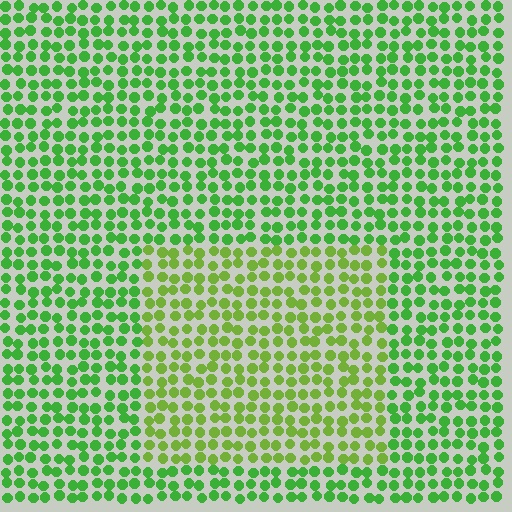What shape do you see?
I see a rectangle.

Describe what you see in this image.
The image is filled with small green elements in a uniform arrangement. A rectangle-shaped region is visible where the elements are tinted to a slightly different hue, forming a subtle color boundary.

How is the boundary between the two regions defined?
The boundary is defined purely by a slight shift in hue (about 28 degrees). Spacing, size, and orientation are identical on both sides.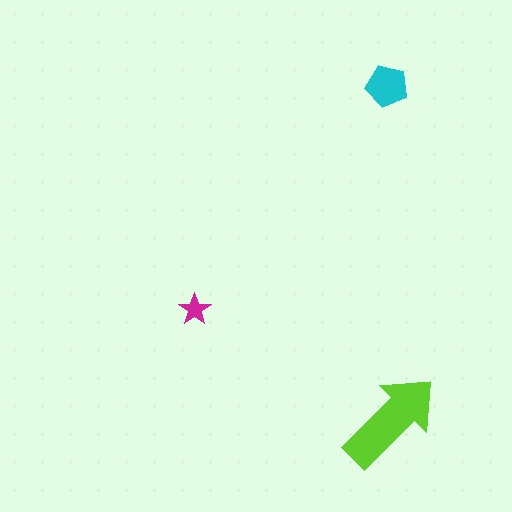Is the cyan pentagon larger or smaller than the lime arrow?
Smaller.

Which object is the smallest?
The magenta star.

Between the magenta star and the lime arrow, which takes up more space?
The lime arrow.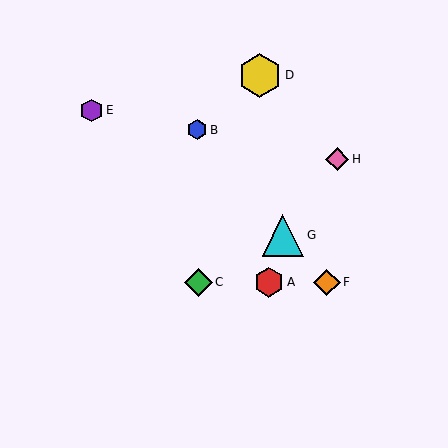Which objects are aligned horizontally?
Objects A, C, F are aligned horizontally.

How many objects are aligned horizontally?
3 objects (A, C, F) are aligned horizontally.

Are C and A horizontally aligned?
Yes, both are at y≈282.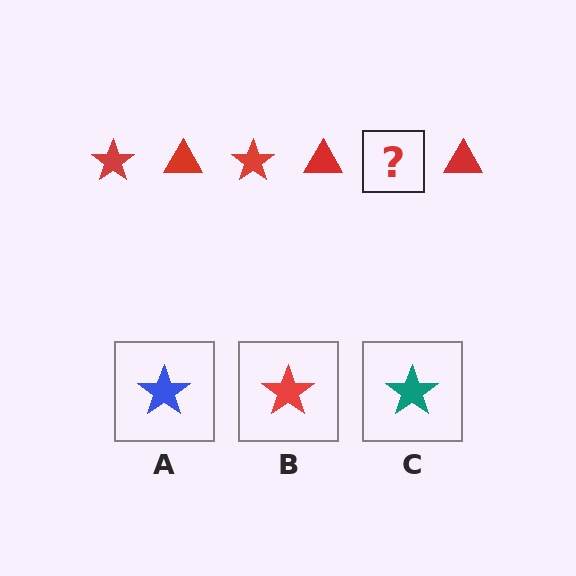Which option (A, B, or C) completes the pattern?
B.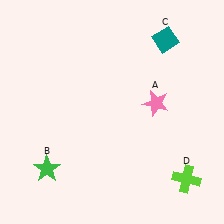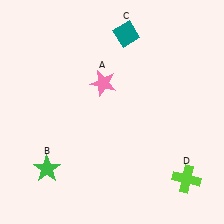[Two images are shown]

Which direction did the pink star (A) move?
The pink star (A) moved left.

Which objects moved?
The objects that moved are: the pink star (A), the teal diamond (C).